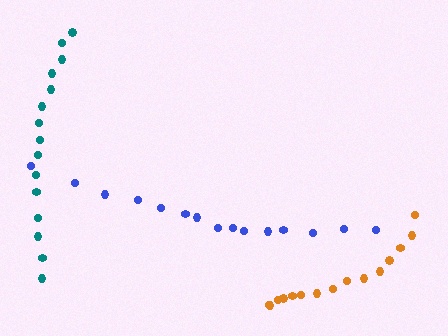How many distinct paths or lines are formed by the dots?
There are 3 distinct paths.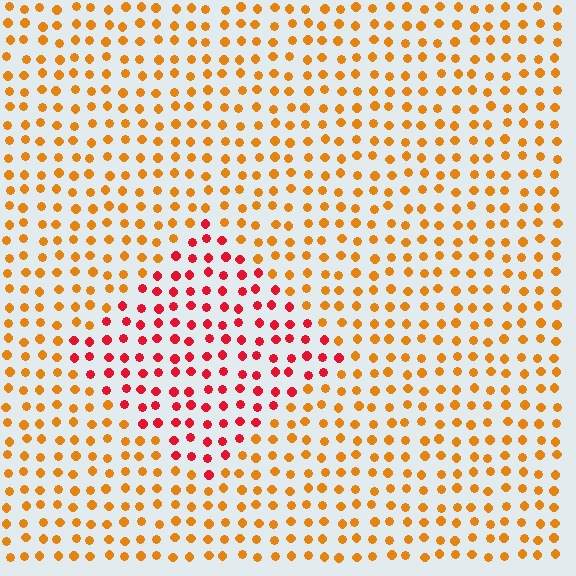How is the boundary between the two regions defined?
The boundary is defined purely by a slight shift in hue (about 41 degrees). Spacing, size, and orientation are identical on both sides.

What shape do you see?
I see a diamond.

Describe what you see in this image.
The image is filled with small orange elements in a uniform arrangement. A diamond-shaped region is visible where the elements are tinted to a slightly different hue, forming a subtle color boundary.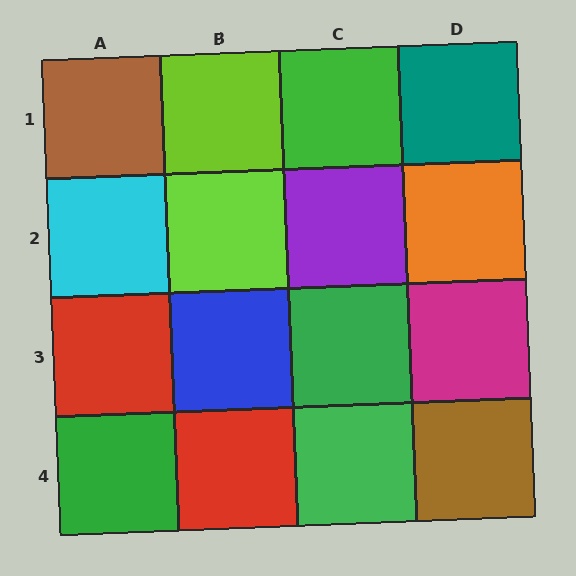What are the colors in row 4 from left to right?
Green, red, green, brown.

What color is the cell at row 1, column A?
Brown.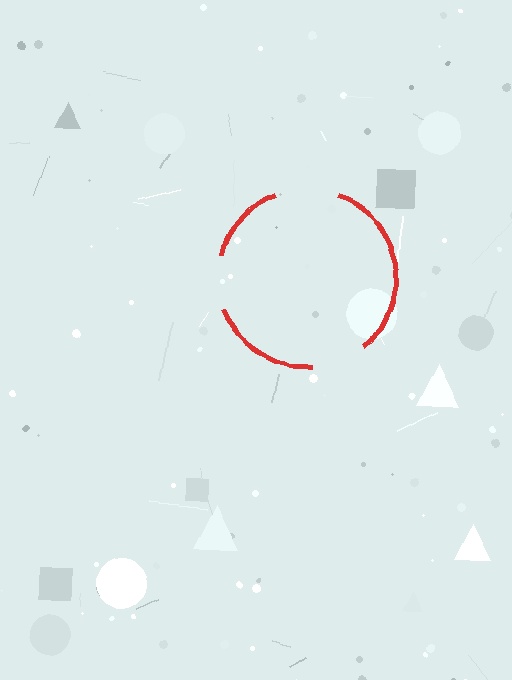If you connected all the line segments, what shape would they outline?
They would outline a circle.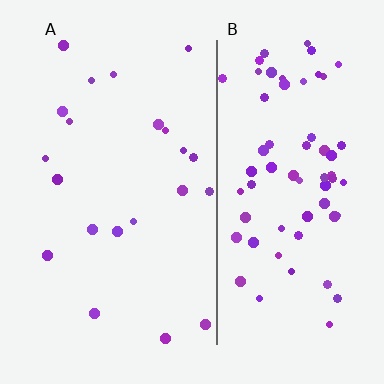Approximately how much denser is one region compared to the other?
Approximately 3.2× — region B over region A.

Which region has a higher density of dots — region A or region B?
B (the right).